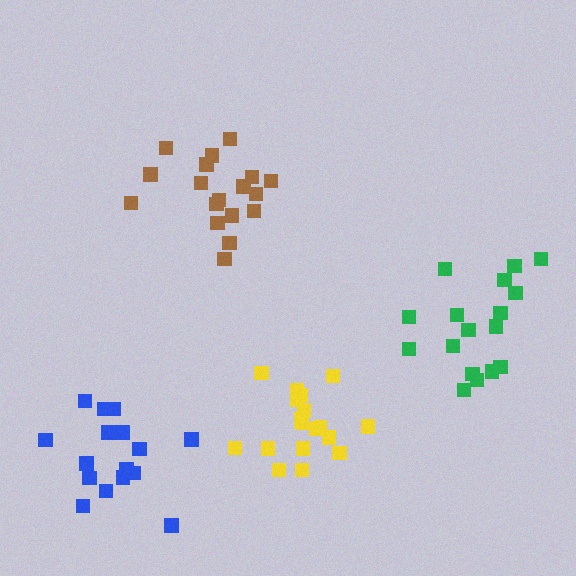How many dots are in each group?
Group 1: 17 dots, Group 2: 18 dots, Group 3: 16 dots, Group 4: 18 dots (69 total).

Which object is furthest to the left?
The blue cluster is leftmost.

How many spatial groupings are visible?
There are 4 spatial groupings.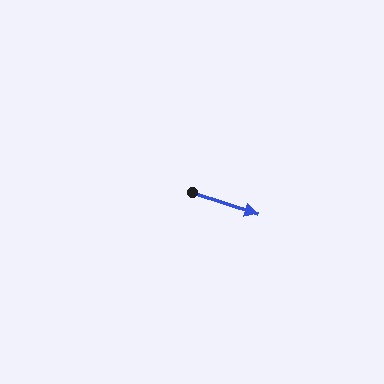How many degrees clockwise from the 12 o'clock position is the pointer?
Approximately 109 degrees.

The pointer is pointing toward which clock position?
Roughly 4 o'clock.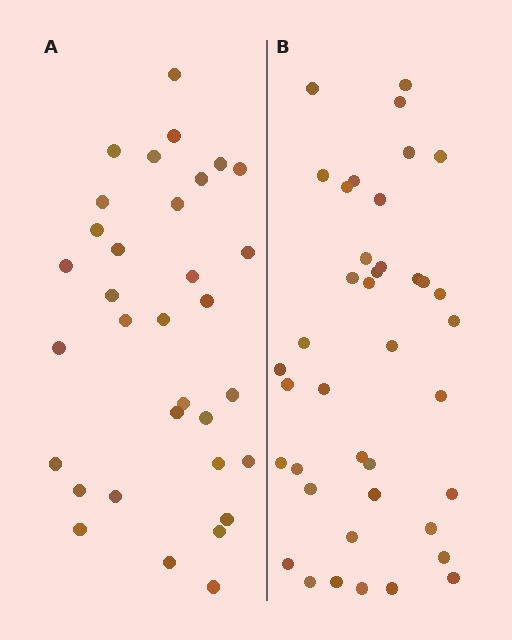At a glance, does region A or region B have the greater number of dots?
Region B (the right region) has more dots.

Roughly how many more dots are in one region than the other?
Region B has roughly 8 or so more dots than region A.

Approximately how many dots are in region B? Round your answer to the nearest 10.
About 40 dots.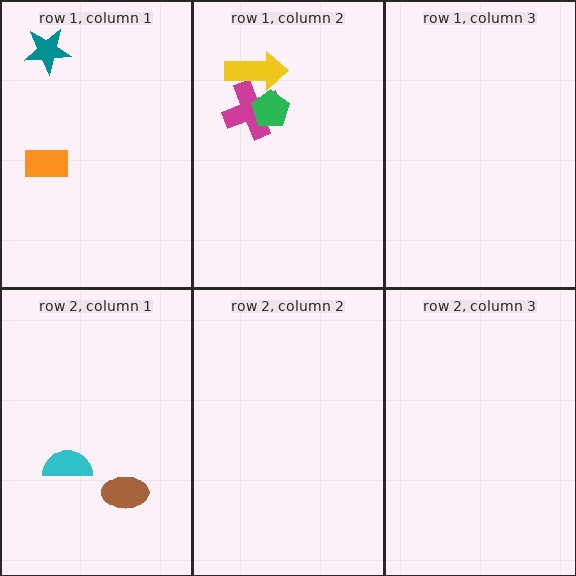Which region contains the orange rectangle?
The row 1, column 1 region.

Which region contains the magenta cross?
The row 1, column 2 region.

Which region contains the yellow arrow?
The row 1, column 2 region.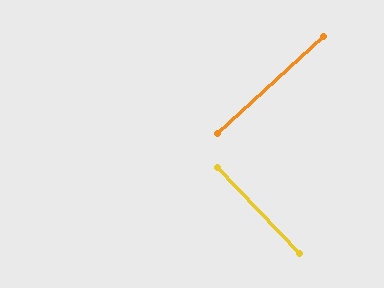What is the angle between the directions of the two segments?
Approximately 89 degrees.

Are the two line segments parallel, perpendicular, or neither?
Perpendicular — they meet at approximately 89°.